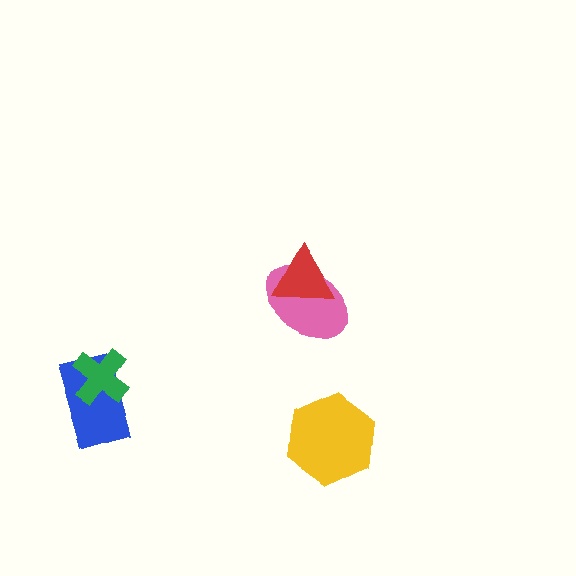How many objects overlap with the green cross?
1 object overlaps with the green cross.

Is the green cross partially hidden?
No, no other shape covers it.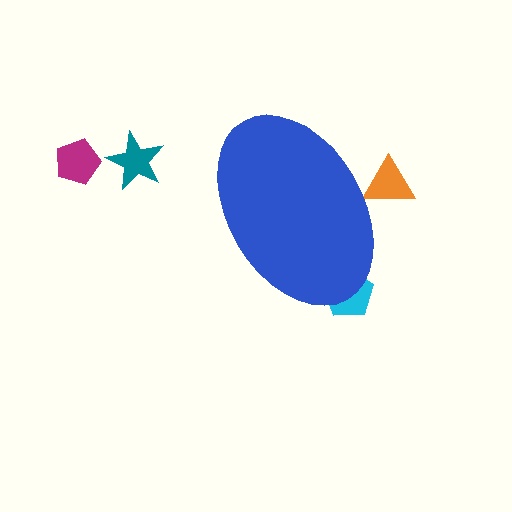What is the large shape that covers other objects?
A blue ellipse.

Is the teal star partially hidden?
No, the teal star is fully visible.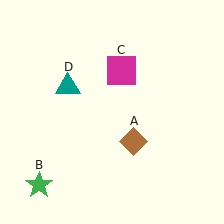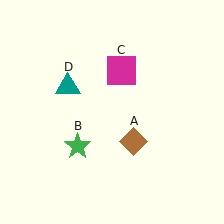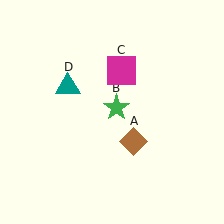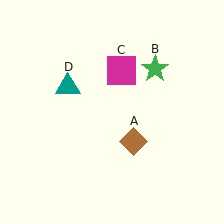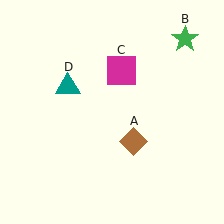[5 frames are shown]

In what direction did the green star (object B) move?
The green star (object B) moved up and to the right.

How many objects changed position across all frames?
1 object changed position: green star (object B).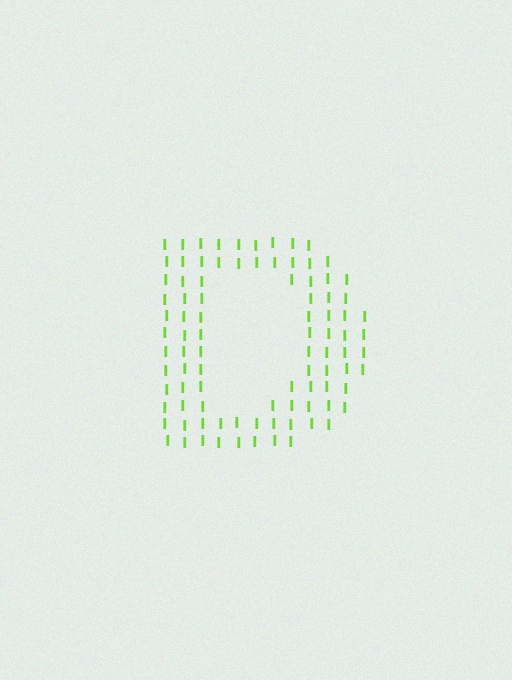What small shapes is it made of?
It is made of small letter I's.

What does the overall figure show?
The overall figure shows the letter D.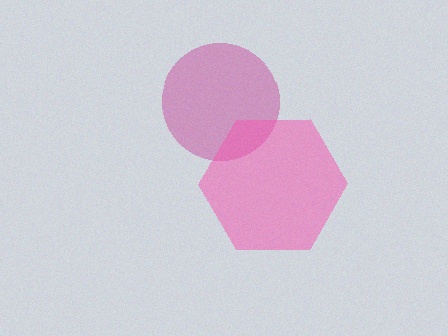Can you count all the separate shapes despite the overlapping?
Yes, there are 2 separate shapes.